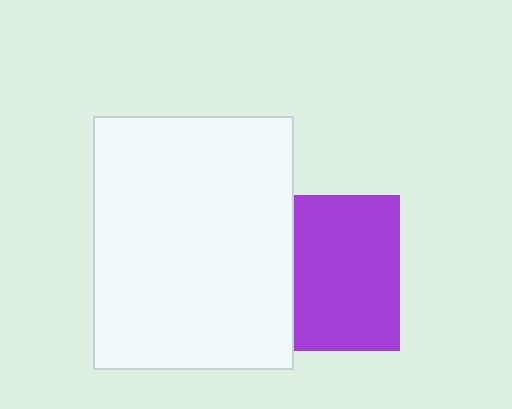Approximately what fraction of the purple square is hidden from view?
Roughly 32% of the purple square is hidden behind the white rectangle.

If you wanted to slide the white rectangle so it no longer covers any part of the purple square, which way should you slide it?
Slide it left — that is the most direct way to separate the two shapes.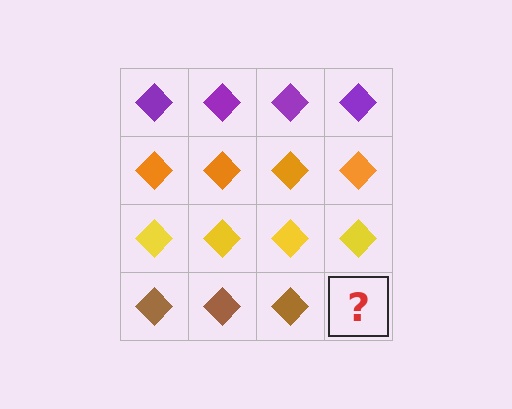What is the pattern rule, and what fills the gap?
The rule is that each row has a consistent color. The gap should be filled with a brown diamond.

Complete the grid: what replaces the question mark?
The question mark should be replaced with a brown diamond.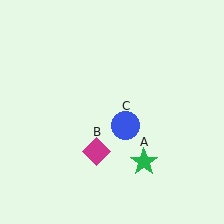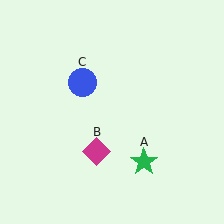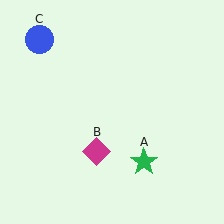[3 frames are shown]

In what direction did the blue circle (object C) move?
The blue circle (object C) moved up and to the left.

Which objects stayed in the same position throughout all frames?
Green star (object A) and magenta diamond (object B) remained stationary.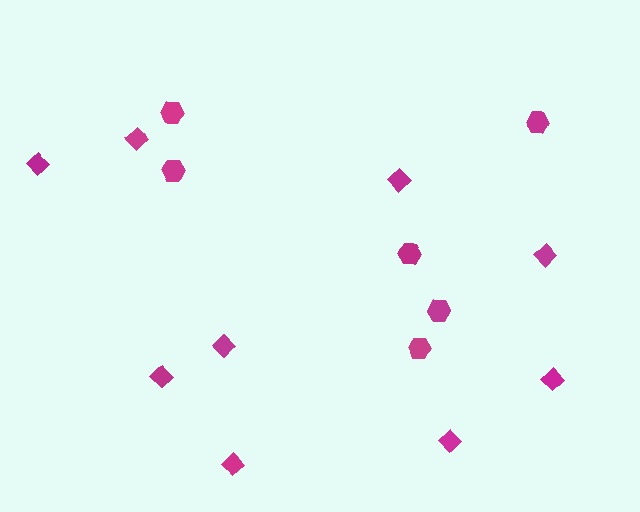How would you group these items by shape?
There are 2 groups: one group of hexagons (6) and one group of diamonds (9).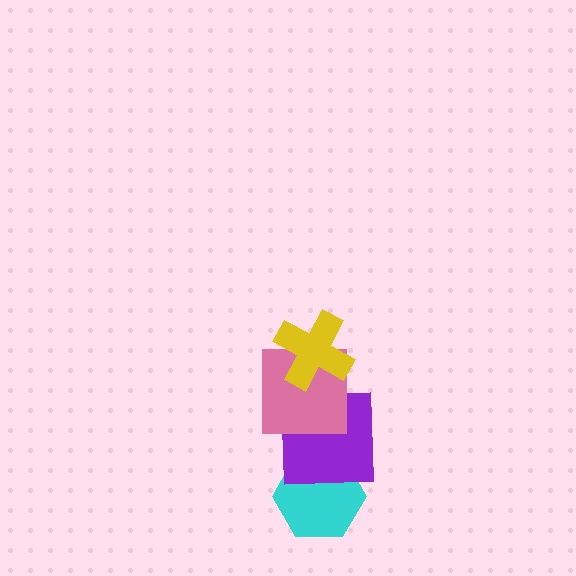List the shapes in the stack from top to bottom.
From top to bottom: the yellow cross, the pink square, the purple square, the cyan hexagon.